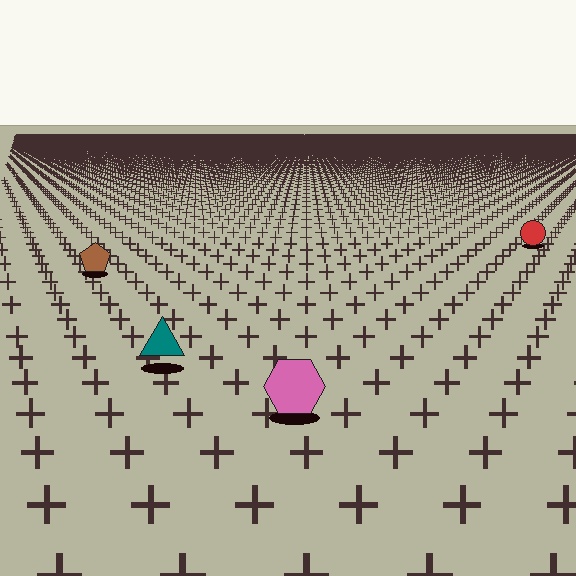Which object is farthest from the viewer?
The red circle is farthest from the viewer. It appears smaller and the ground texture around it is denser.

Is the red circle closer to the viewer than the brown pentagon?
No. The brown pentagon is closer — you can tell from the texture gradient: the ground texture is coarser near it.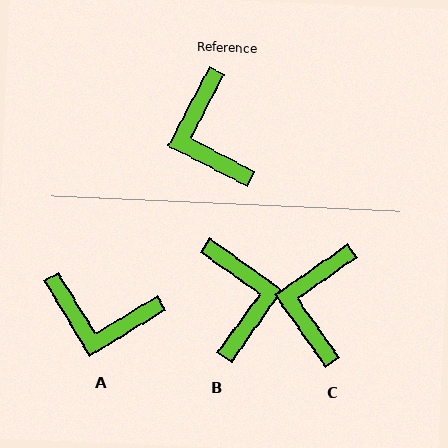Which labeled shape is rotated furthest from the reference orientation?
B, about 172 degrees away.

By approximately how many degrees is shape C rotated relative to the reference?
Approximately 28 degrees clockwise.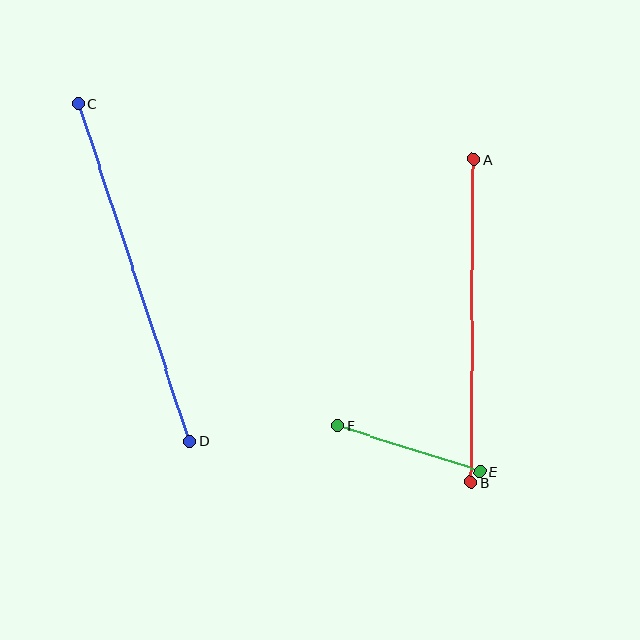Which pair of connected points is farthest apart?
Points C and D are farthest apart.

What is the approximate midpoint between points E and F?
The midpoint is at approximately (409, 449) pixels.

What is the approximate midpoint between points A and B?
The midpoint is at approximately (472, 321) pixels.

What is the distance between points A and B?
The distance is approximately 323 pixels.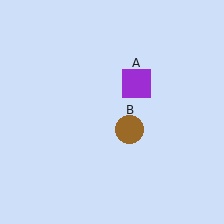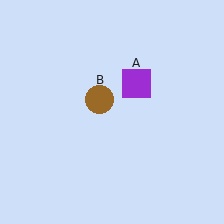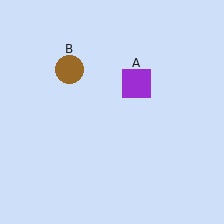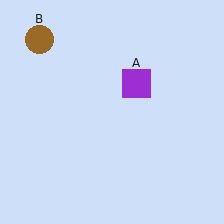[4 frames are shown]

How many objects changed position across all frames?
1 object changed position: brown circle (object B).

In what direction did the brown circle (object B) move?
The brown circle (object B) moved up and to the left.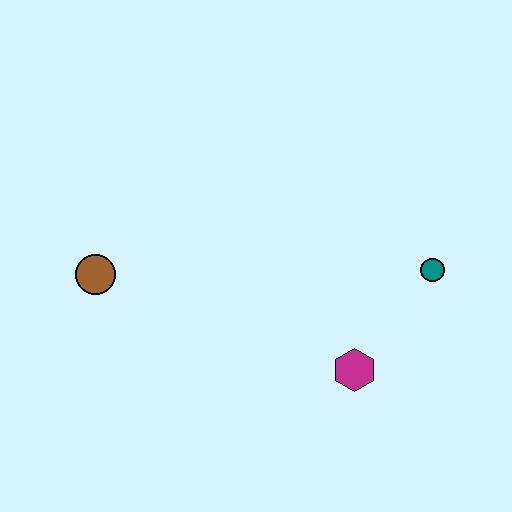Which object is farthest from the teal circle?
The brown circle is farthest from the teal circle.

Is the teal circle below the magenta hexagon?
No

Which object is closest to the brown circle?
The magenta hexagon is closest to the brown circle.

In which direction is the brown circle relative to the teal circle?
The brown circle is to the left of the teal circle.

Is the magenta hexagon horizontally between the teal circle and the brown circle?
Yes